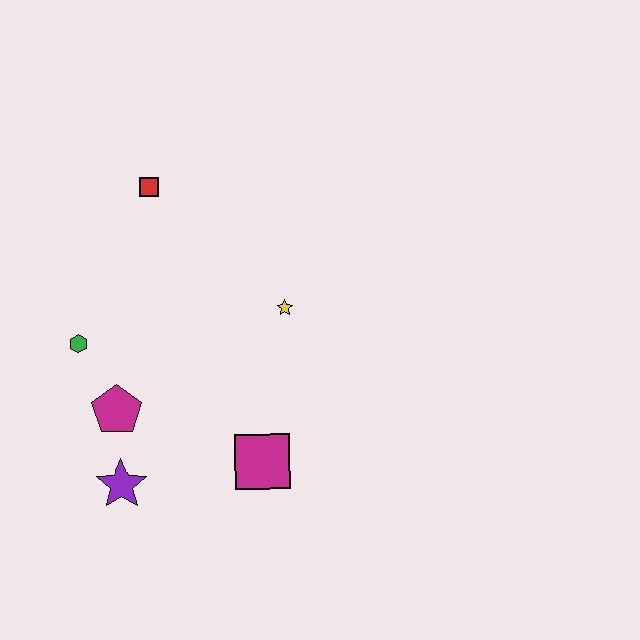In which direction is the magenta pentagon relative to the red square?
The magenta pentagon is below the red square.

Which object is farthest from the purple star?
The red square is farthest from the purple star.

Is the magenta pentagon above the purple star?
Yes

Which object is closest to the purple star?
The magenta pentagon is closest to the purple star.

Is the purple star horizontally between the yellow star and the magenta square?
No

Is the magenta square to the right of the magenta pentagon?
Yes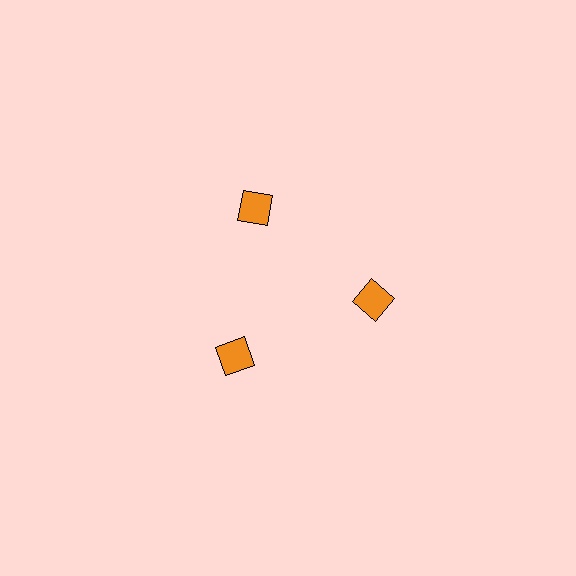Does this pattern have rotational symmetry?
Yes, this pattern has 3-fold rotational symmetry. It looks the same after rotating 120 degrees around the center.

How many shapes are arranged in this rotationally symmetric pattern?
There are 3 shapes, arranged in 3 groups of 1.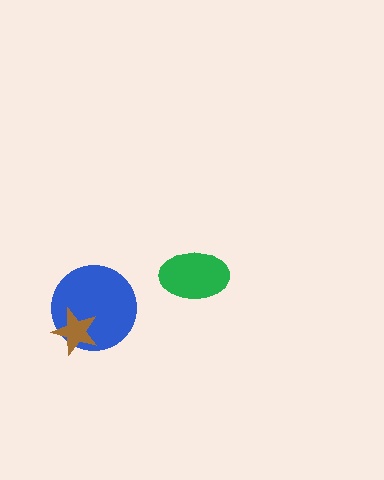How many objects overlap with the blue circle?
1 object overlaps with the blue circle.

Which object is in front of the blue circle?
The brown star is in front of the blue circle.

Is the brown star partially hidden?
No, no other shape covers it.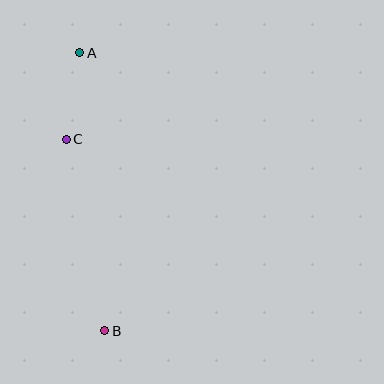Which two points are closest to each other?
Points A and C are closest to each other.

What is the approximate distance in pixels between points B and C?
The distance between B and C is approximately 196 pixels.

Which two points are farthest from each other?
Points A and B are farthest from each other.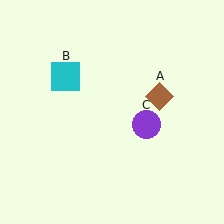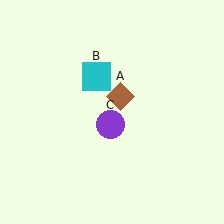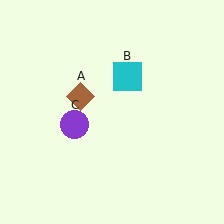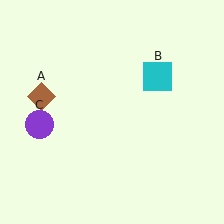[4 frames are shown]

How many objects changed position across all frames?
3 objects changed position: brown diamond (object A), cyan square (object B), purple circle (object C).